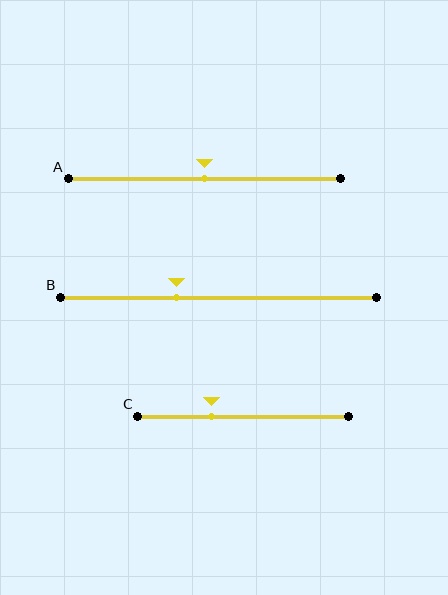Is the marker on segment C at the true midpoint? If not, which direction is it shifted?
No, the marker on segment C is shifted to the left by about 15% of the segment length.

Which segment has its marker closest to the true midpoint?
Segment A has its marker closest to the true midpoint.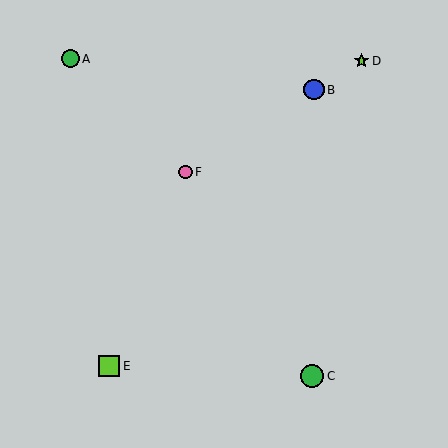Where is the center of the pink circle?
The center of the pink circle is at (186, 172).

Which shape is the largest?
The green circle (labeled C) is the largest.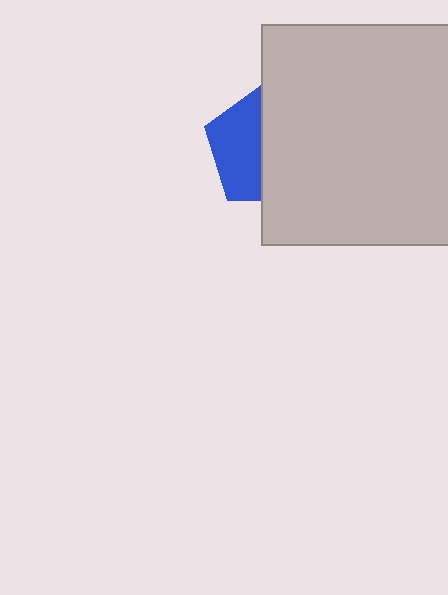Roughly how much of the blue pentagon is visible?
A small part of it is visible (roughly 44%).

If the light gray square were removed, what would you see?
You would see the complete blue pentagon.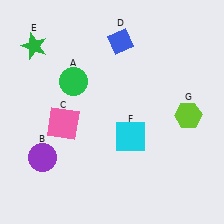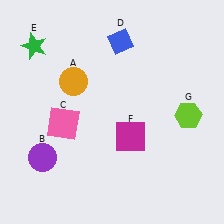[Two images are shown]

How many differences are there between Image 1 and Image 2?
There are 2 differences between the two images.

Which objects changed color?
A changed from green to orange. F changed from cyan to magenta.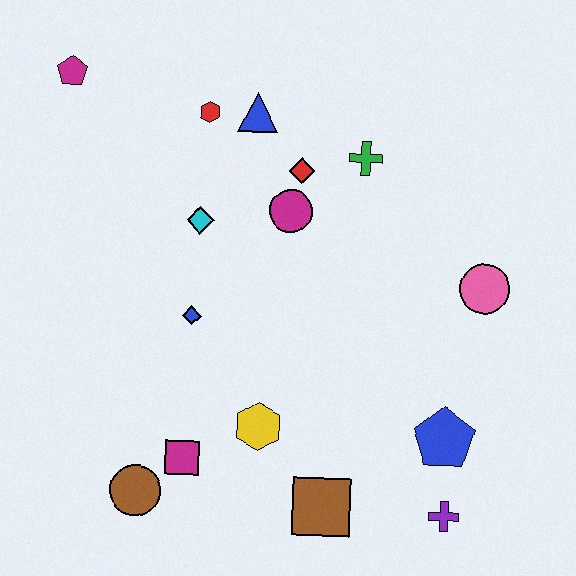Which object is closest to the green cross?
The red diamond is closest to the green cross.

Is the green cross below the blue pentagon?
No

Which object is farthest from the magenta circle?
The purple cross is farthest from the magenta circle.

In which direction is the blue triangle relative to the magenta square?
The blue triangle is above the magenta square.